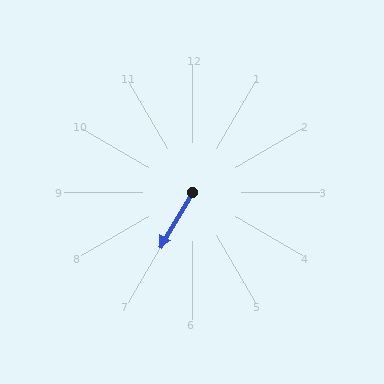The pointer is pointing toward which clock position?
Roughly 7 o'clock.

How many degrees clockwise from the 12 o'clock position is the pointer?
Approximately 211 degrees.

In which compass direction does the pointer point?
Southwest.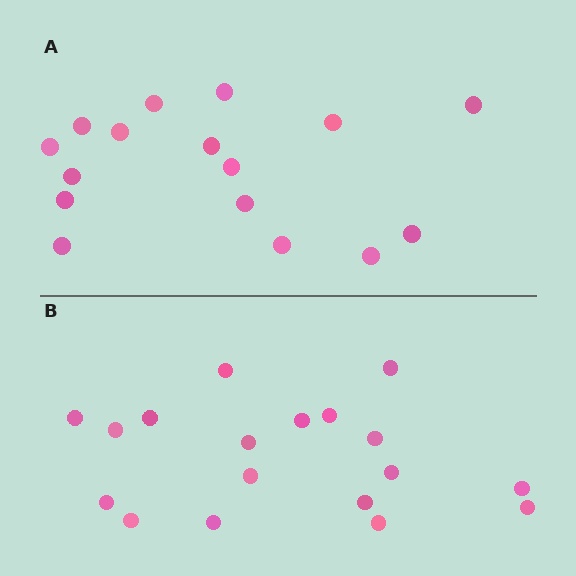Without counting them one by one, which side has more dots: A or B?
Region B (the bottom region) has more dots.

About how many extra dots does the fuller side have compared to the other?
Region B has just a few more — roughly 2 or 3 more dots than region A.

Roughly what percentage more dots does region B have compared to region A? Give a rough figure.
About 10% more.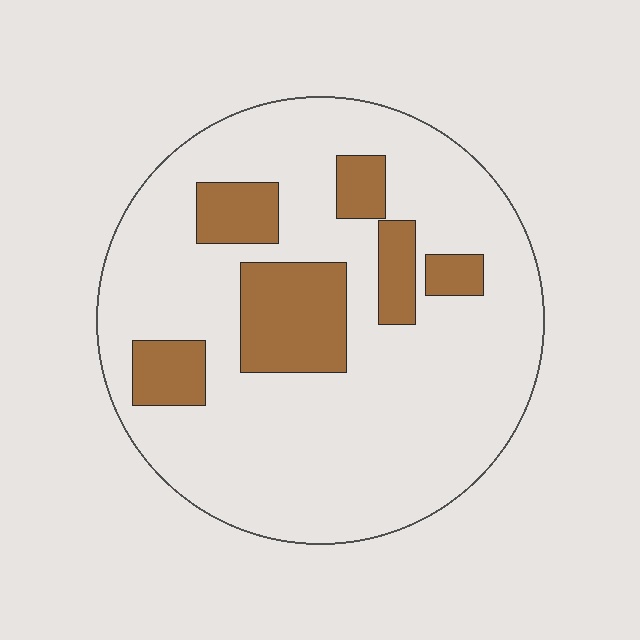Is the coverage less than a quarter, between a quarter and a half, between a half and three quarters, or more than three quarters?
Less than a quarter.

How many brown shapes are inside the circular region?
6.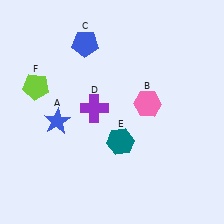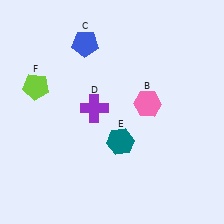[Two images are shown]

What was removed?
The blue star (A) was removed in Image 2.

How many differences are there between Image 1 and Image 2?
There is 1 difference between the two images.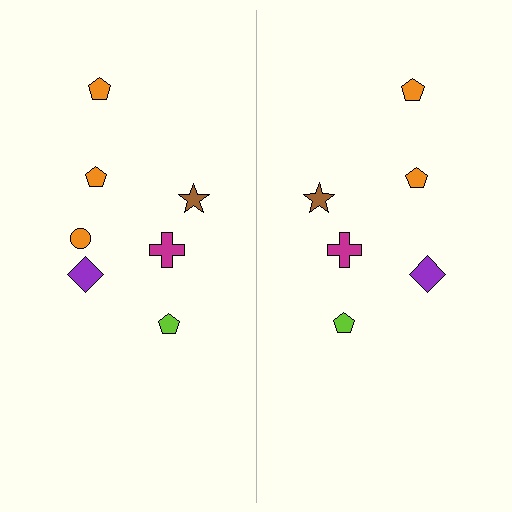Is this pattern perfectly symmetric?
No, the pattern is not perfectly symmetric. A orange circle is missing from the right side.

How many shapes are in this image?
There are 13 shapes in this image.